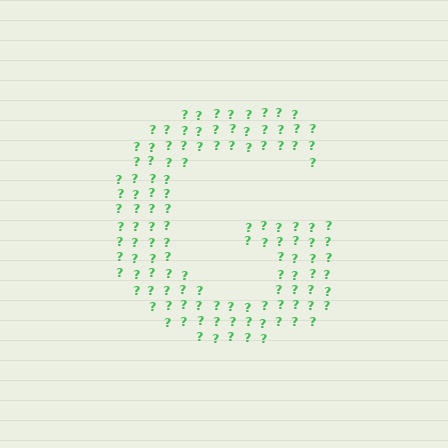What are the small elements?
The small elements are question marks.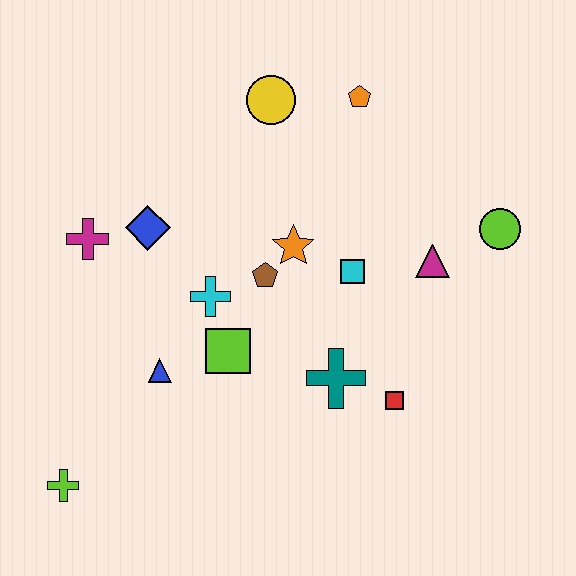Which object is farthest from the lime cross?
The lime circle is farthest from the lime cross.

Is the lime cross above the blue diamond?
No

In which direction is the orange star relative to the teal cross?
The orange star is above the teal cross.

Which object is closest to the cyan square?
The orange star is closest to the cyan square.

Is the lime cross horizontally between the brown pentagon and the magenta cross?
No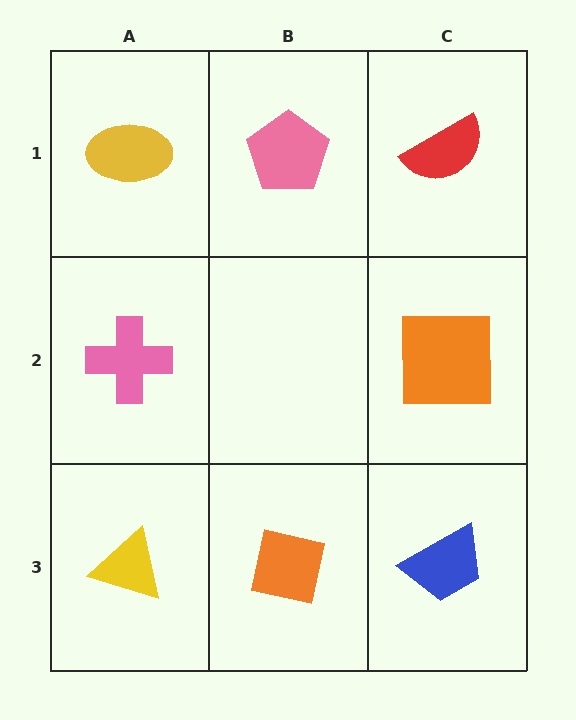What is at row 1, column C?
A red semicircle.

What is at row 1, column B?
A pink pentagon.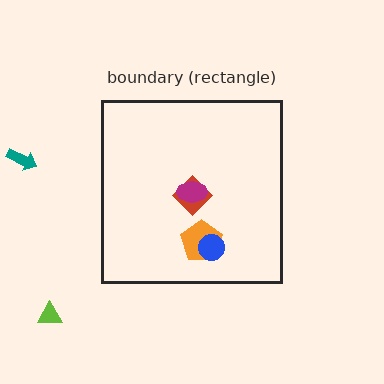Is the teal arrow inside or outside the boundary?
Outside.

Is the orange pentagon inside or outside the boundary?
Inside.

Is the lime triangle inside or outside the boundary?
Outside.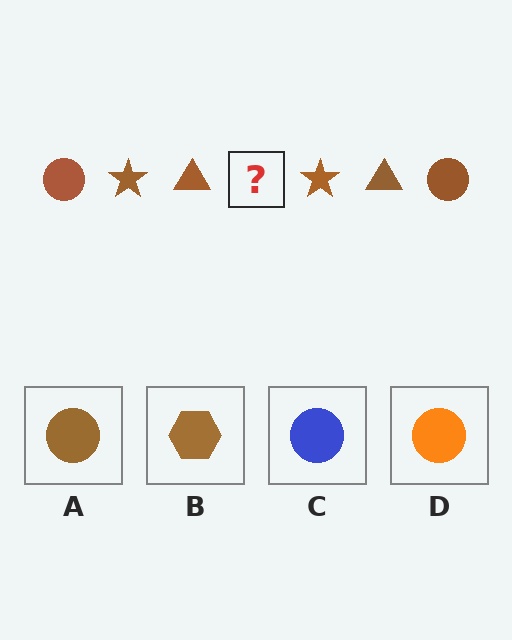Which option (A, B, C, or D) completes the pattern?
A.